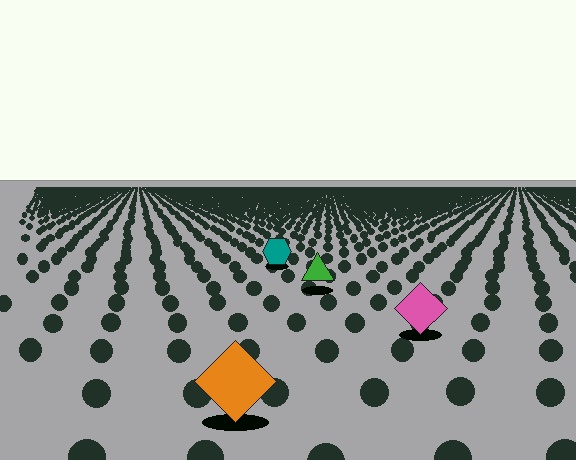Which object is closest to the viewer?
The orange diamond is closest. The texture marks near it are larger and more spread out.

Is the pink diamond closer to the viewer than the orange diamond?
No. The orange diamond is closer — you can tell from the texture gradient: the ground texture is coarser near it.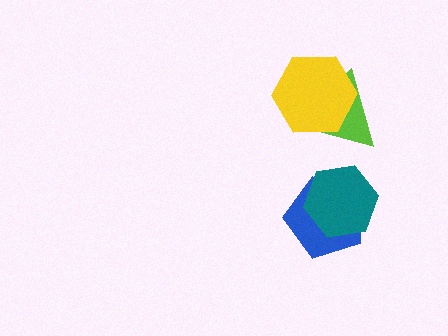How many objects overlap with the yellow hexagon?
1 object overlaps with the yellow hexagon.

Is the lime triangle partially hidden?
Yes, it is partially covered by another shape.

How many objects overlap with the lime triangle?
1 object overlaps with the lime triangle.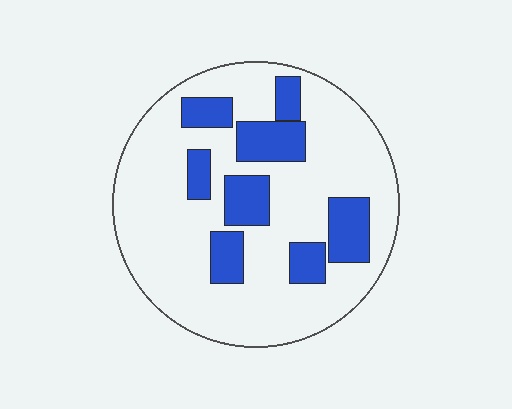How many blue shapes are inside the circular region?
8.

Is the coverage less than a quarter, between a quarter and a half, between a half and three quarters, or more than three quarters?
Less than a quarter.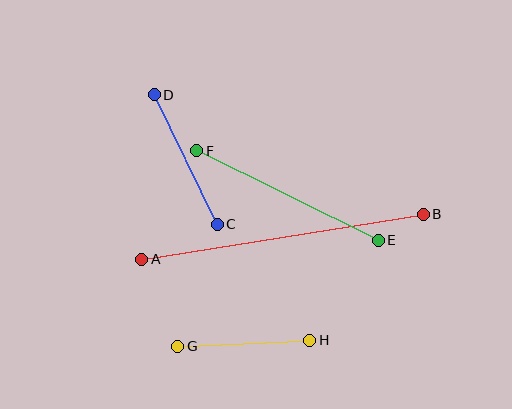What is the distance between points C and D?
The distance is approximately 144 pixels.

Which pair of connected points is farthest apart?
Points A and B are farthest apart.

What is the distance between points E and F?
The distance is approximately 203 pixels.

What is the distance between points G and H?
The distance is approximately 132 pixels.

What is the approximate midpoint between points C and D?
The midpoint is at approximately (186, 160) pixels.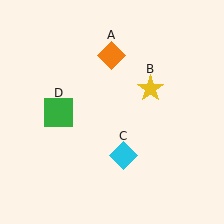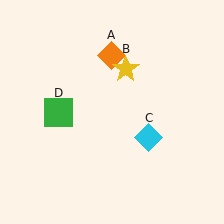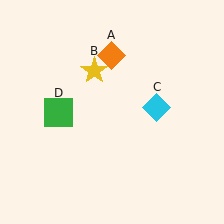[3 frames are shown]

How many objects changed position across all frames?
2 objects changed position: yellow star (object B), cyan diamond (object C).